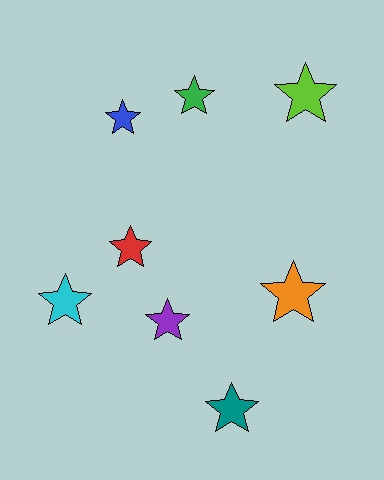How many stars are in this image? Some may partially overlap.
There are 8 stars.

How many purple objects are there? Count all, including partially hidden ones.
There is 1 purple object.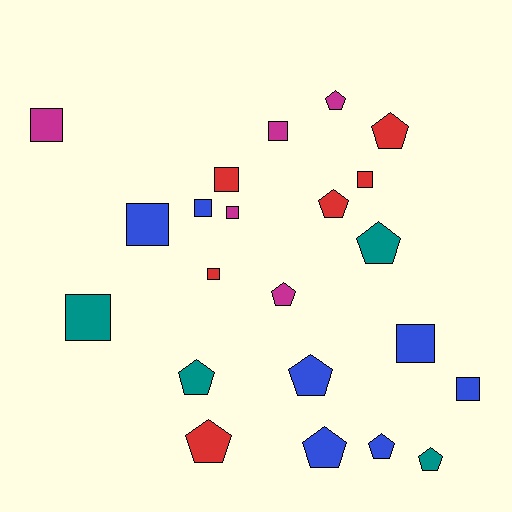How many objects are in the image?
There are 22 objects.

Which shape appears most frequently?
Square, with 11 objects.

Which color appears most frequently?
Blue, with 7 objects.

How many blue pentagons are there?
There are 3 blue pentagons.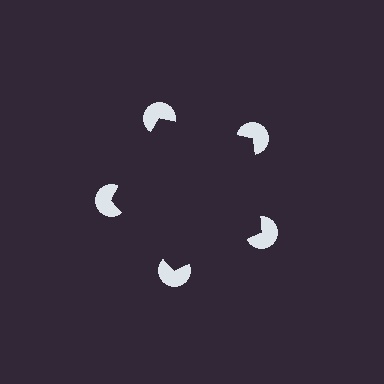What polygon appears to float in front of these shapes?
An illusory pentagon — its edges are inferred from the aligned wedge cuts in the pac-man discs, not physically drawn.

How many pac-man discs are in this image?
There are 5 — one at each vertex of the illusory pentagon.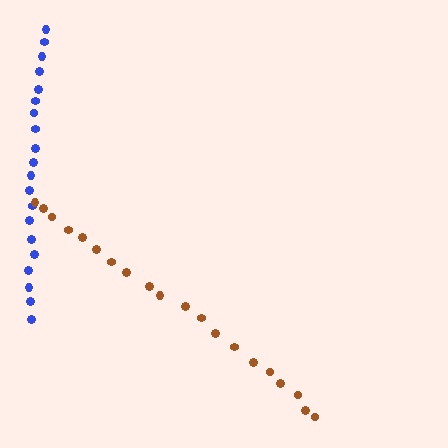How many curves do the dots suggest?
There are 2 distinct paths.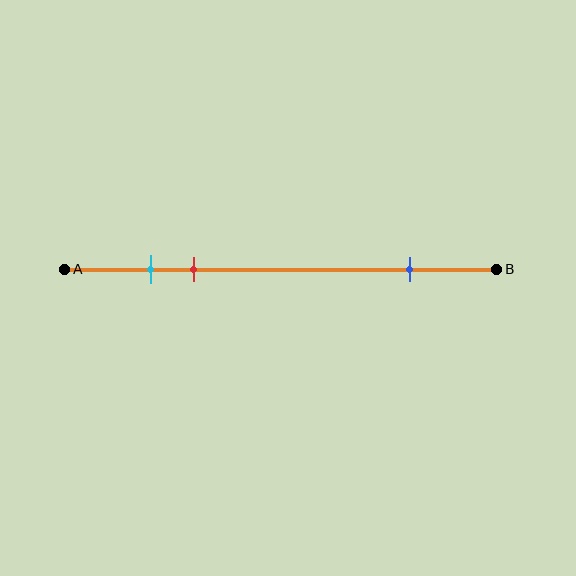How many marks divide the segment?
There are 3 marks dividing the segment.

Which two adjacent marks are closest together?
The cyan and red marks are the closest adjacent pair.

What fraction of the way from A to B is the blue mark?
The blue mark is approximately 80% (0.8) of the way from A to B.